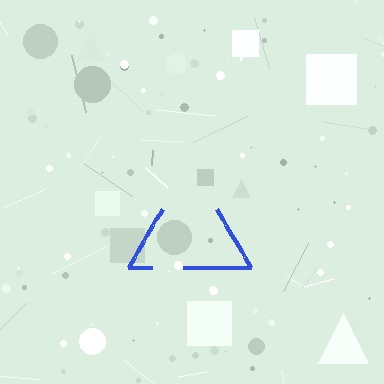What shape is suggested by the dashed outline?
The dashed outline suggests a triangle.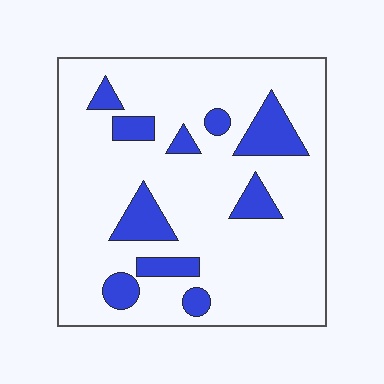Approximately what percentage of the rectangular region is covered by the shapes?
Approximately 15%.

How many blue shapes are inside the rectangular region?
10.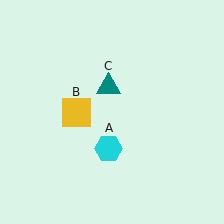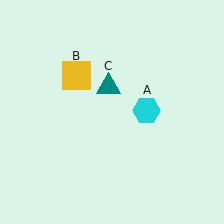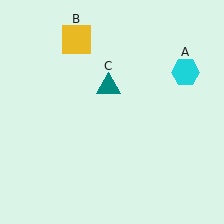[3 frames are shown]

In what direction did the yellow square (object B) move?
The yellow square (object B) moved up.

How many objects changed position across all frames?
2 objects changed position: cyan hexagon (object A), yellow square (object B).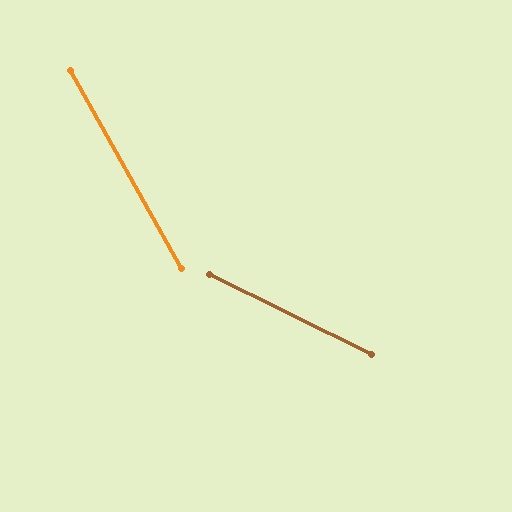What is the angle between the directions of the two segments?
Approximately 34 degrees.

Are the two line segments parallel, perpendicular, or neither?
Neither parallel nor perpendicular — they differ by about 34°.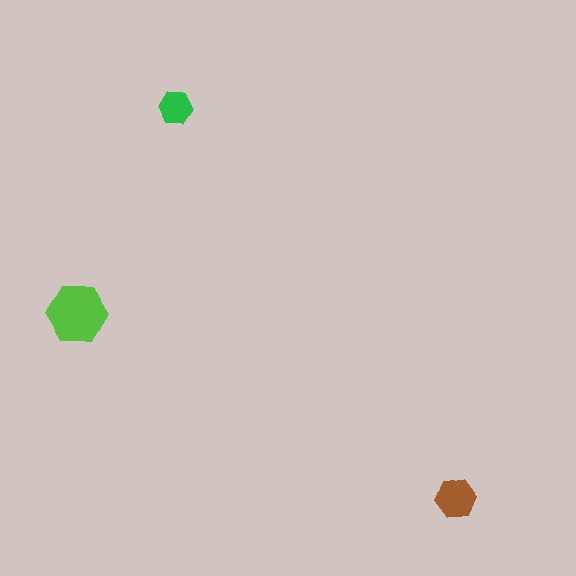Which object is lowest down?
The brown hexagon is bottommost.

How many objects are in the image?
There are 3 objects in the image.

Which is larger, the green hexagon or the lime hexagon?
The lime one.